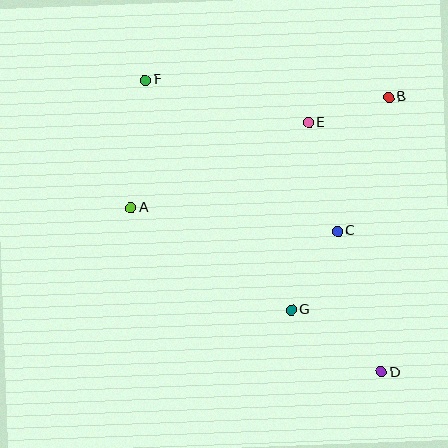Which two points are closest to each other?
Points B and E are closest to each other.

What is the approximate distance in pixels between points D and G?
The distance between D and G is approximately 110 pixels.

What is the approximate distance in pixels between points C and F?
The distance between C and F is approximately 245 pixels.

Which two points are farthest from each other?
Points D and F are farthest from each other.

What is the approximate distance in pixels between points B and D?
The distance between B and D is approximately 275 pixels.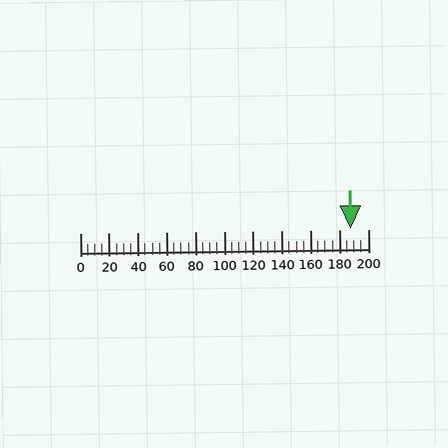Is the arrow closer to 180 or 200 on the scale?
The arrow is closer to 180.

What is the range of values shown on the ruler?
The ruler shows values from 0 to 200.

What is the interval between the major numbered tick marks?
The major tick marks are spaced 20 units apart.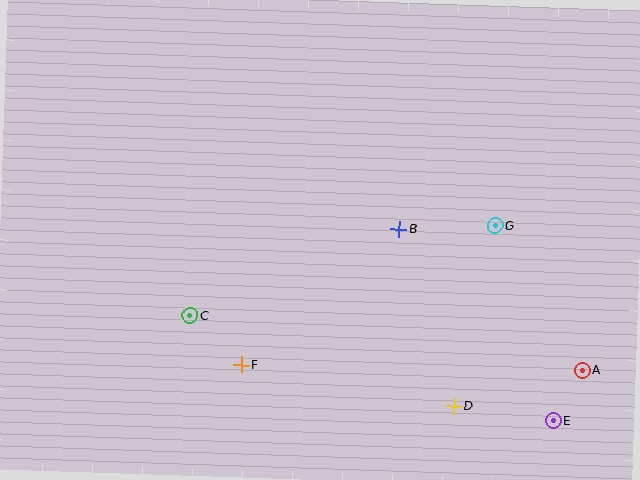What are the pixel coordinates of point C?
Point C is at (190, 316).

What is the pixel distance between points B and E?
The distance between B and E is 246 pixels.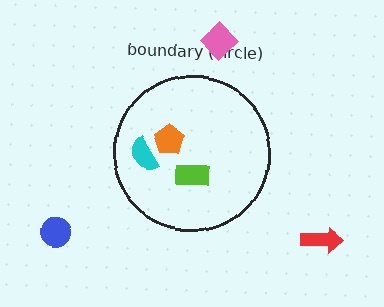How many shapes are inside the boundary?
3 inside, 3 outside.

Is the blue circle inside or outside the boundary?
Outside.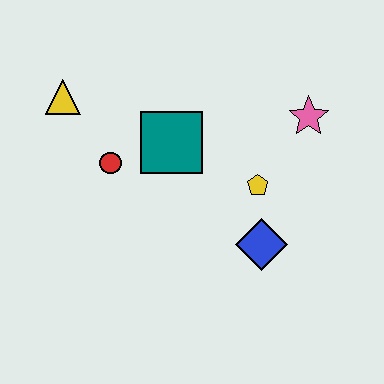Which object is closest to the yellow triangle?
The red circle is closest to the yellow triangle.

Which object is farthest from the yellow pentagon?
The yellow triangle is farthest from the yellow pentagon.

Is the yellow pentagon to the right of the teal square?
Yes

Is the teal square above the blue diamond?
Yes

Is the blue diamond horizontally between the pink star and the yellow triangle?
Yes